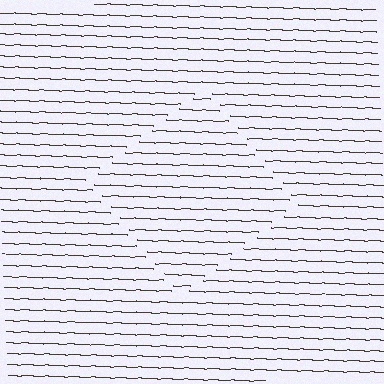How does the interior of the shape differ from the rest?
The interior of the shape contains the same grating, shifted by half a period — the contour is defined by the phase discontinuity where line-ends from the inner and outer gratings abut.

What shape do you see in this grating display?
An illusory square. The interior of the shape contains the same grating, shifted by half a period — the contour is defined by the phase discontinuity where line-ends from the inner and outer gratings abut.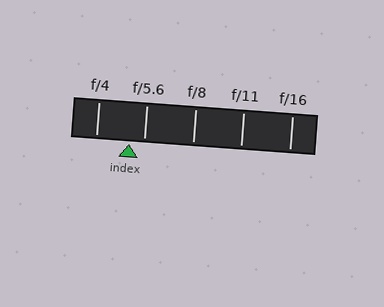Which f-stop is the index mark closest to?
The index mark is closest to f/5.6.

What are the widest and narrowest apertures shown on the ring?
The widest aperture shown is f/4 and the narrowest is f/16.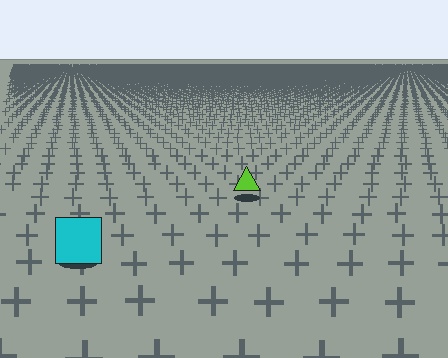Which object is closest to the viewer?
The cyan square is closest. The texture marks near it are larger and more spread out.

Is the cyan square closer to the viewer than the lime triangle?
Yes. The cyan square is closer — you can tell from the texture gradient: the ground texture is coarser near it.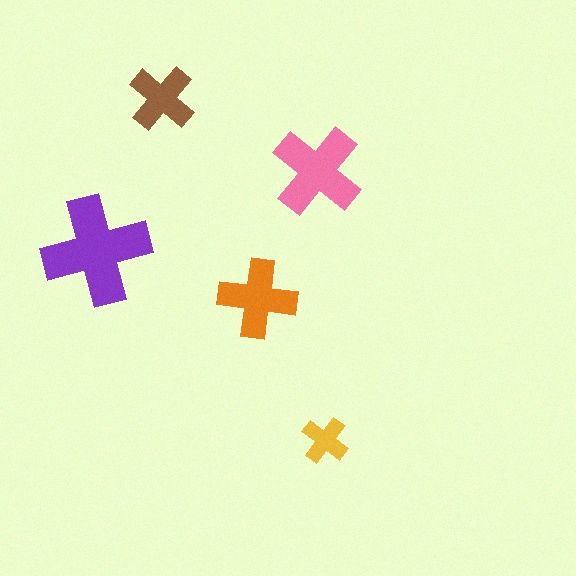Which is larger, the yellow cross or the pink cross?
The pink one.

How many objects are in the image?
There are 5 objects in the image.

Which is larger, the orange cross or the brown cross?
The orange one.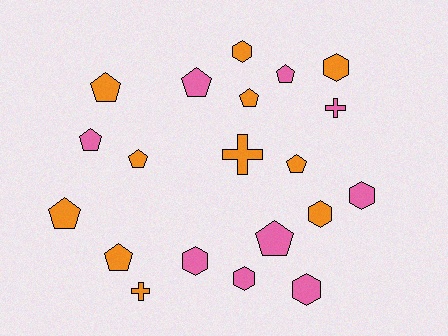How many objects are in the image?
There are 20 objects.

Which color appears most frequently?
Orange, with 11 objects.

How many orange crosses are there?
There are 2 orange crosses.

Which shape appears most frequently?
Pentagon, with 10 objects.